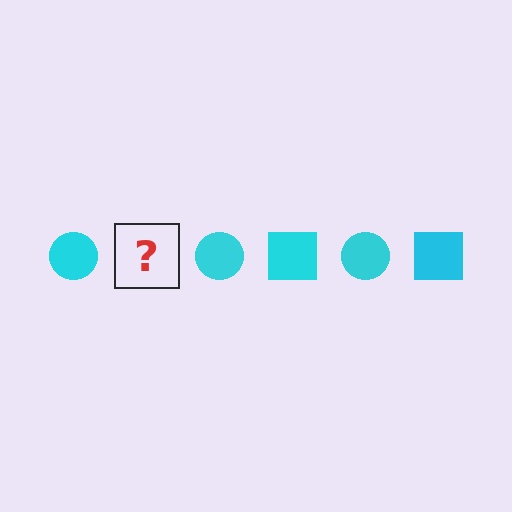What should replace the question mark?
The question mark should be replaced with a cyan square.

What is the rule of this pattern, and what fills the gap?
The rule is that the pattern cycles through circle, square shapes in cyan. The gap should be filled with a cyan square.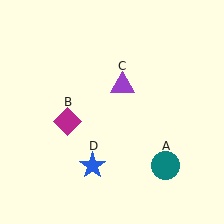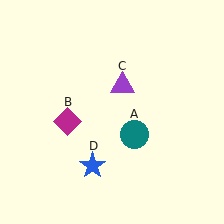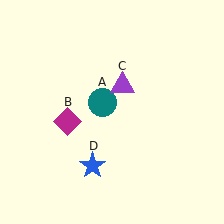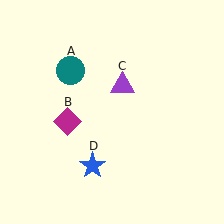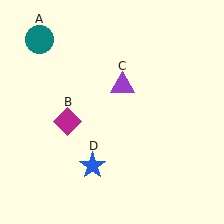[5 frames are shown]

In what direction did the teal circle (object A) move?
The teal circle (object A) moved up and to the left.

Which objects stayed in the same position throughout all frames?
Magenta diamond (object B) and purple triangle (object C) and blue star (object D) remained stationary.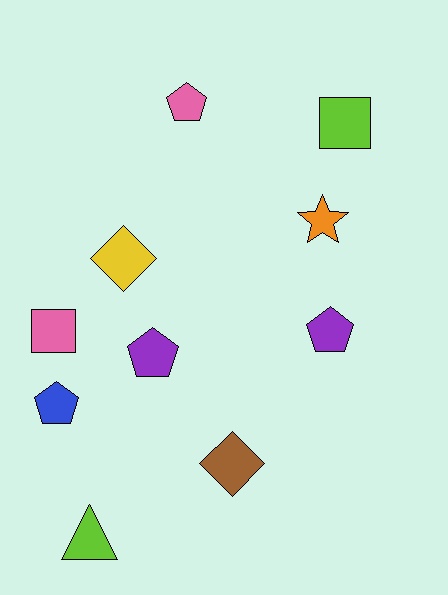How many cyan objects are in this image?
There are no cyan objects.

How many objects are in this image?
There are 10 objects.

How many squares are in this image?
There are 2 squares.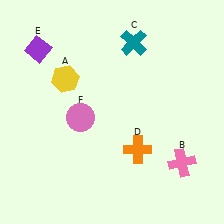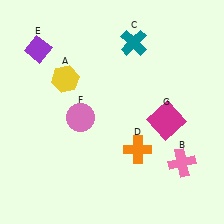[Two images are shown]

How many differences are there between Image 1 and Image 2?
There is 1 difference between the two images.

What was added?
A magenta square (G) was added in Image 2.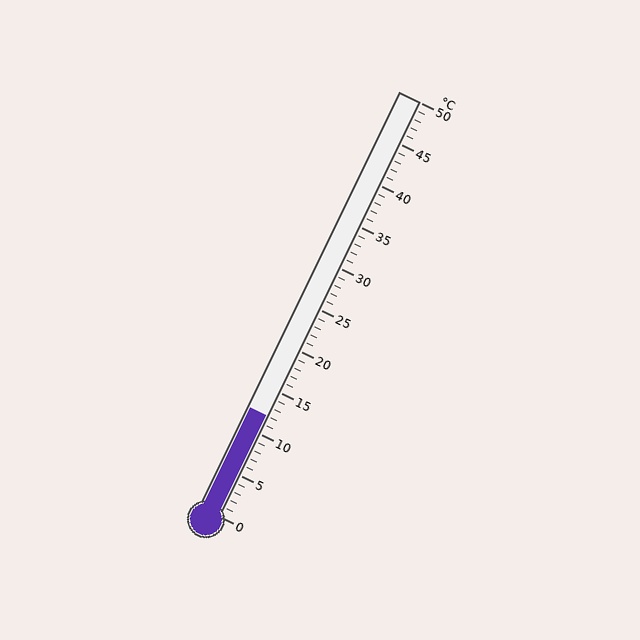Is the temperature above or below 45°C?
The temperature is below 45°C.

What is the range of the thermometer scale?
The thermometer scale ranges from 0°C to 50°C.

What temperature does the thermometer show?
The thermometer shows approximately 12°C.